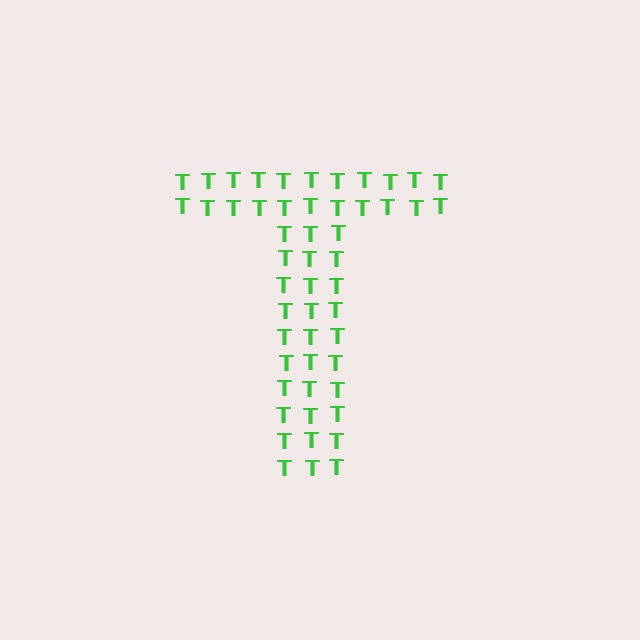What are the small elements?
The small elements are letter T's.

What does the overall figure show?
The overall figure shows the letter T.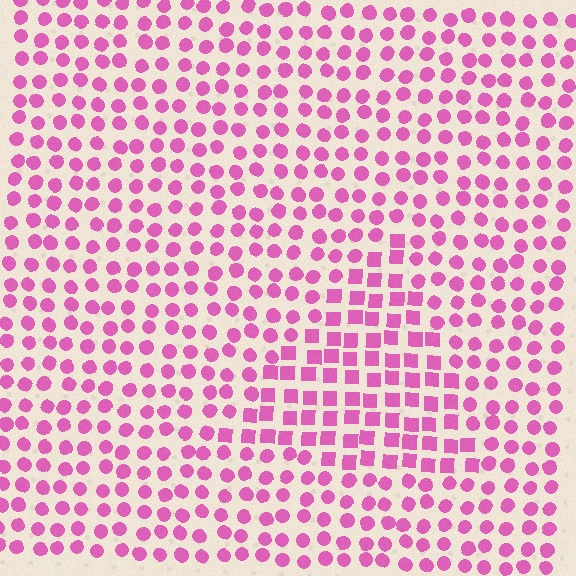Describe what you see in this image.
The image is filled with small pink elements arranged in a uniform grid. A triangle-shaped region contains squares, while the surrounding area contains circles. The boundary is defined purely by the change in element shape.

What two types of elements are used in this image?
The image uses squares inside the triangle region and circles outside it.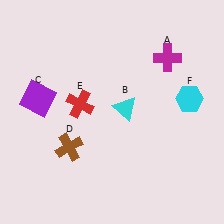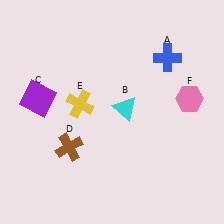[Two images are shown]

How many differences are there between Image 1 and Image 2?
There are 3 differences between the two images.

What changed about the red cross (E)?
In Image 1, E is red. In Image 2, it changed to yellow.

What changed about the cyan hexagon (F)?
In Image 1, F is cyan. In Image 2, it changed to pink.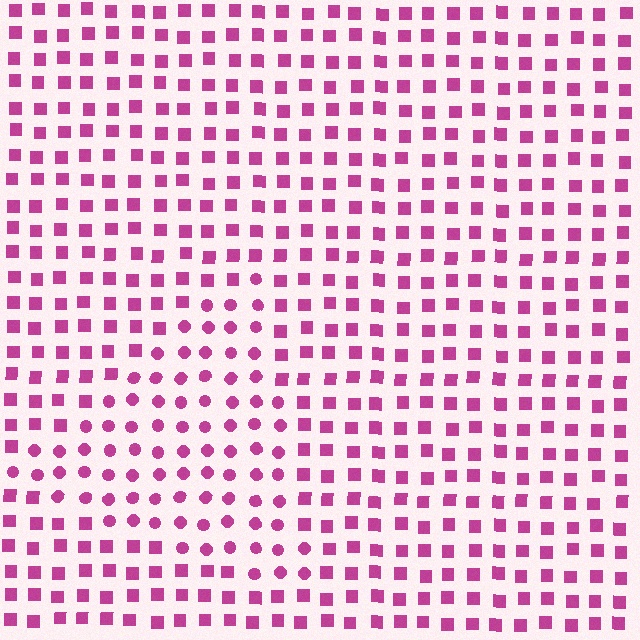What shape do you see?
I see a triangle.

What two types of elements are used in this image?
The image uses circles inside the triangle region and squares outside it.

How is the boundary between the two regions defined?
The boundary is defined by a change in element shape: circles inside vs. squares outside. All elements share the same color and spacing.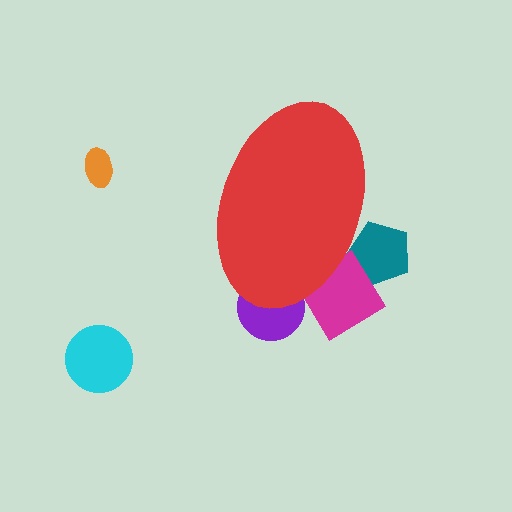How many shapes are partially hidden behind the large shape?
3 shapes are partially hidden.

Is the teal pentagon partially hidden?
Yes, the teal pentagon is partially hidden behind the red ellipse.